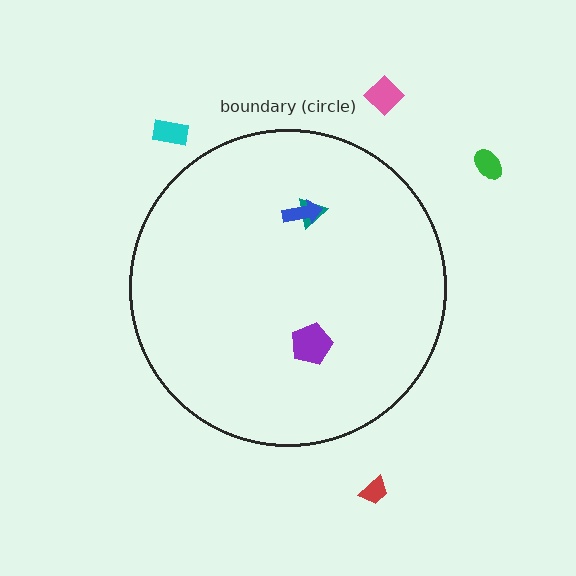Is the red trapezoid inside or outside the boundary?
Outside.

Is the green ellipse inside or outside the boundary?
Outside.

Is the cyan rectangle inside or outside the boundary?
Outside.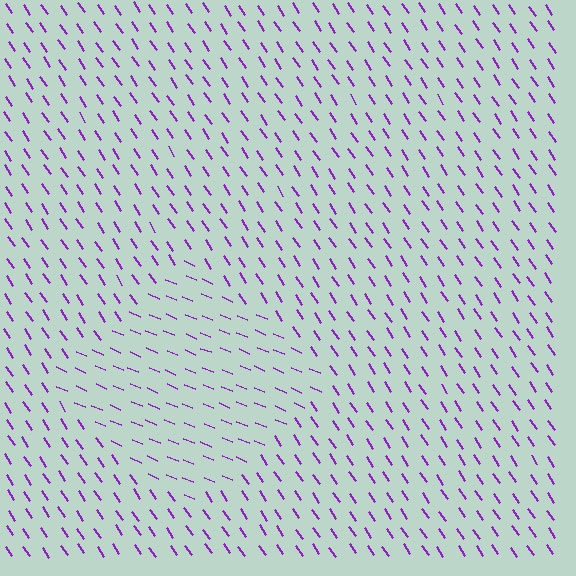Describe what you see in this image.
The image is filled with small purple line segments. A diamond region in the image has lines oriented differently from the surrounding lines, creating a visible texture boundary.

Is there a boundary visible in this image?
Yes, there is a texture boundary formed by a change in line orientation.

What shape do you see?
I see a diamond.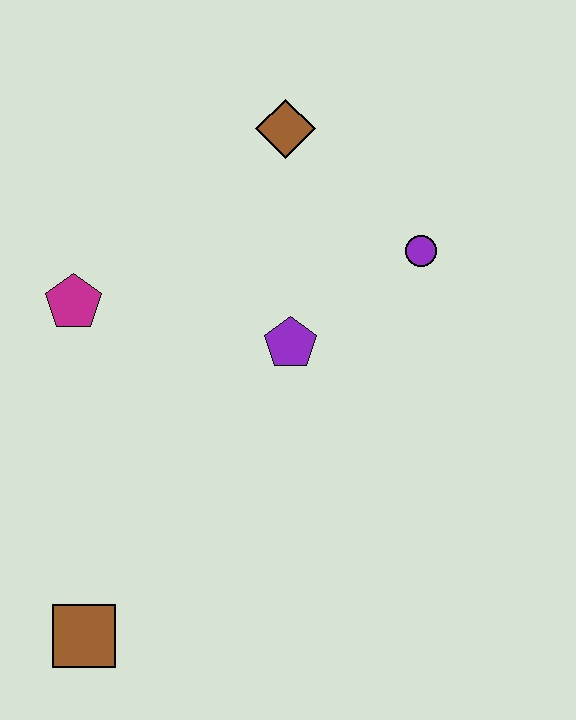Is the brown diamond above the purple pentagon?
Yes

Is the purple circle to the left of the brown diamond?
No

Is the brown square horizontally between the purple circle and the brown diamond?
No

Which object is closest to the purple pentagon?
The purple circle is closest to the purple pentagon.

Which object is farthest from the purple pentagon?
The brown square is farthest from the purple pentagon.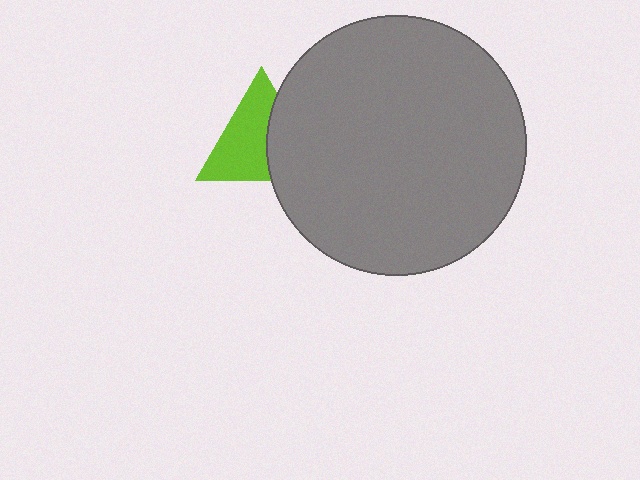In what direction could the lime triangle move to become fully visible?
The lime triangle could move left. That would shift it out from behind the gray circle entirely.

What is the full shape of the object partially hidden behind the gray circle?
The partially hidden object is a lime triangle.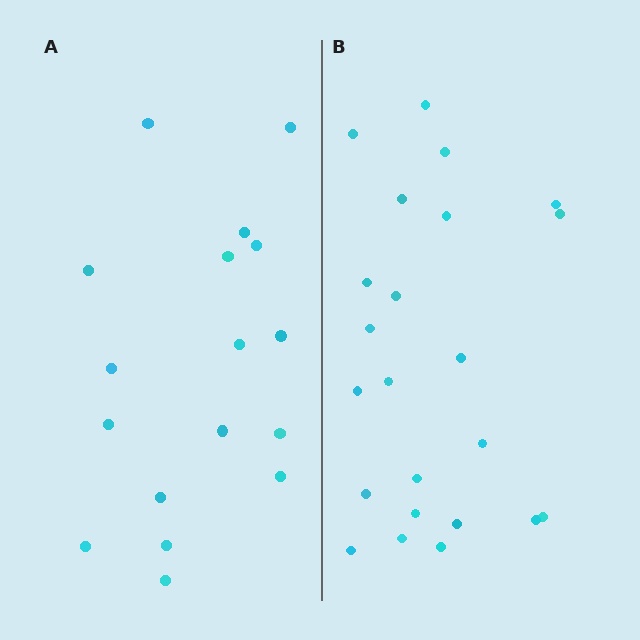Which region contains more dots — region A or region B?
Region B (the right region) has more dots.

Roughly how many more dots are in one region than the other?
Region B has about 6 more dots than region A.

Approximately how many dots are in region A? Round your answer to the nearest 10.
About 20 dots. (The exact count is 17, which rounds to 20.)